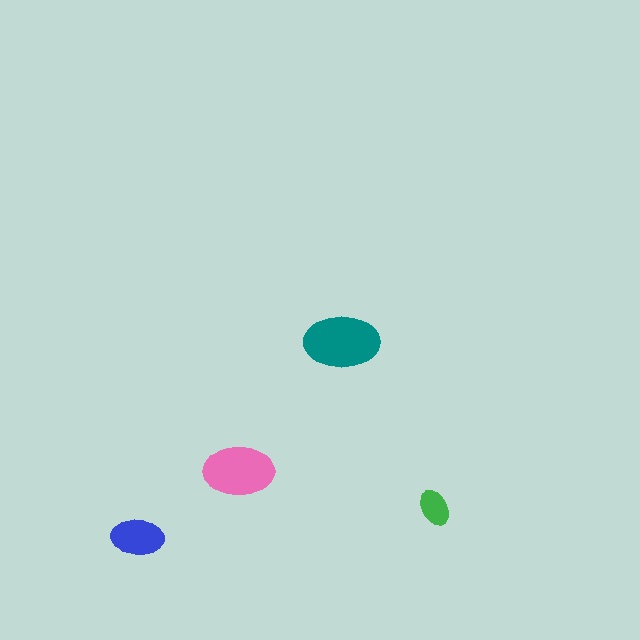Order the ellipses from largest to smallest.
the teal one, the pink one, the blue one, the green one.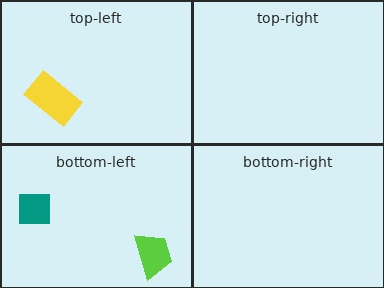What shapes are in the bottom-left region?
The lime trapezoid, the teal square.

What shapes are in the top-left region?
The yellow rectangle.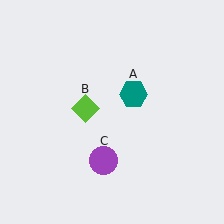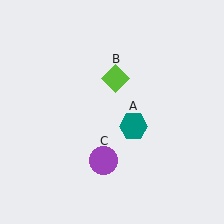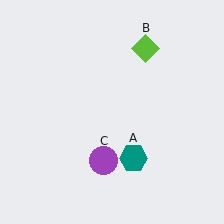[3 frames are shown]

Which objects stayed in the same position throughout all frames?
Purple circle (object C) remained stationary.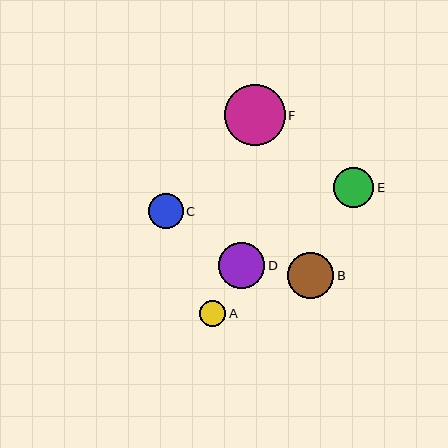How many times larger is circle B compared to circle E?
Circle B is approximately 1.2 times the size of circle E.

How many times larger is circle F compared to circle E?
Circle F is approximately 1.5 times the size of circle E.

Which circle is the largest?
Circle F is the largest with a size of approximately 61 pixels.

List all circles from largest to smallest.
From largest to smallest: F, B, D, E, C, A.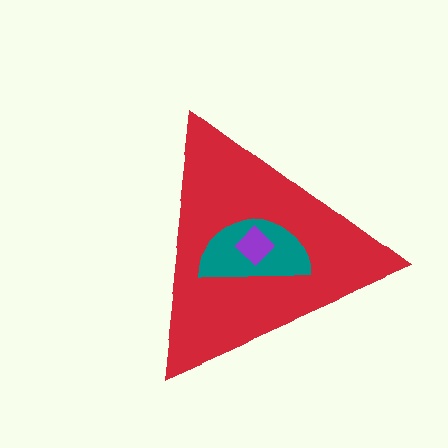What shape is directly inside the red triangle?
The teal semicircle.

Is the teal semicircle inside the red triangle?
Yes.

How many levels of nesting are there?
3.